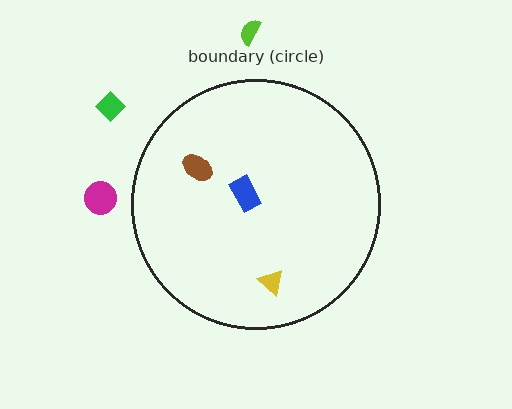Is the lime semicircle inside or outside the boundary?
Outside.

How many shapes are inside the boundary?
3 inside, 3 outside.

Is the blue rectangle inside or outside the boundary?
Inside.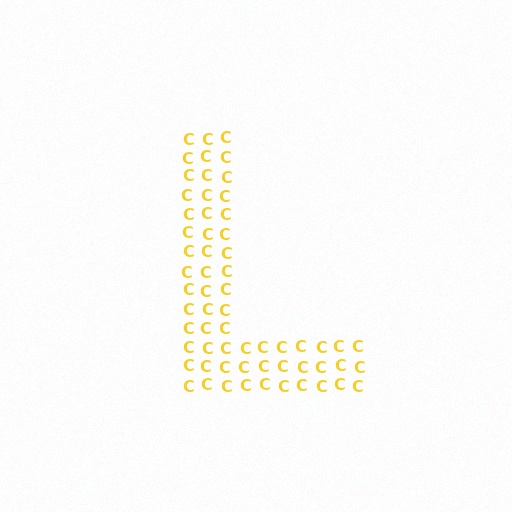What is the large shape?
The large shape is the letter L.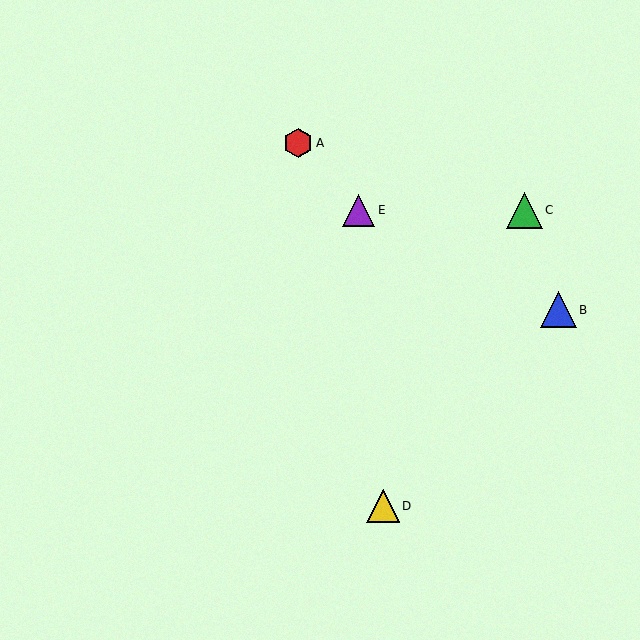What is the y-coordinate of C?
Object C is at y≈210.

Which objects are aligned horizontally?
Objects C, E are aligned horizontally.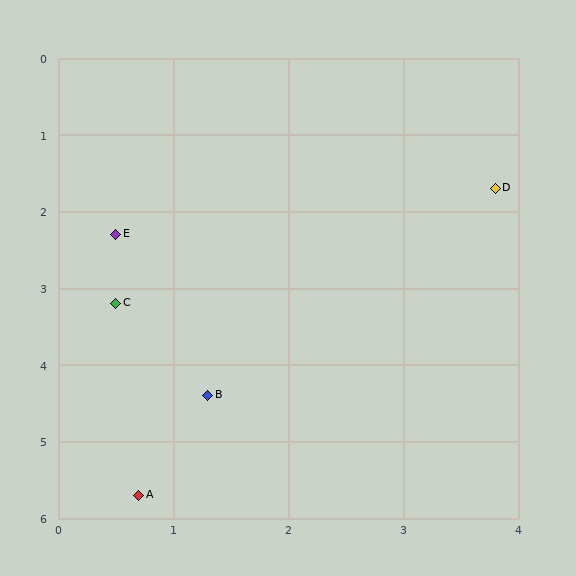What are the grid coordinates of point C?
Point C is at approximately (0.5, 3.2).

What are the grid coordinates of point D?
Point D is at approximately (3.8, 1.7).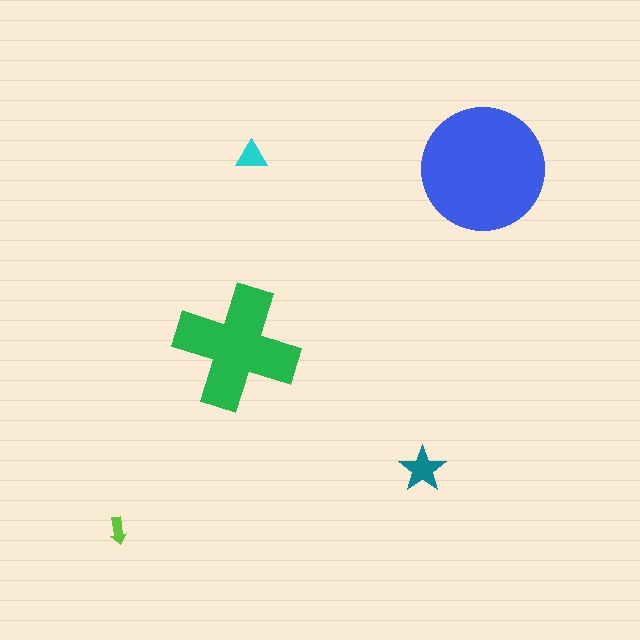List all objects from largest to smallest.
The blue circle, the green cross, the teal star, the cyan triangle, the lime arrow.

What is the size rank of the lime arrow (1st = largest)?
5th.